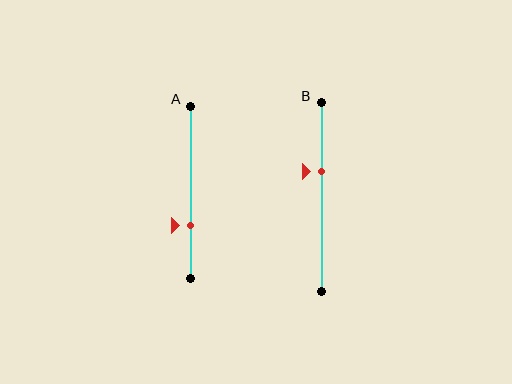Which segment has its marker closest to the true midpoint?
Segment B has its marker closest to the true midpoint.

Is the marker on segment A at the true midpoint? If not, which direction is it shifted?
No, the marker on segment A is shifted downward by about 19% of the segment length.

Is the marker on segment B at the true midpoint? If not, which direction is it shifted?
No, the marker on segment B is shifted upward by about 14% of the segment length.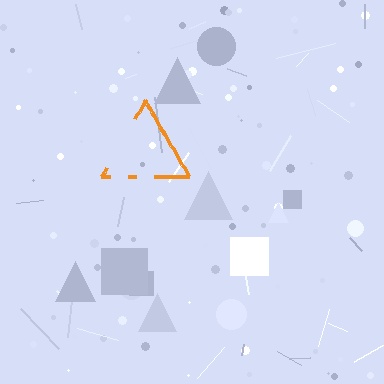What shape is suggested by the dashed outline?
The dashed outline suggests a triangle.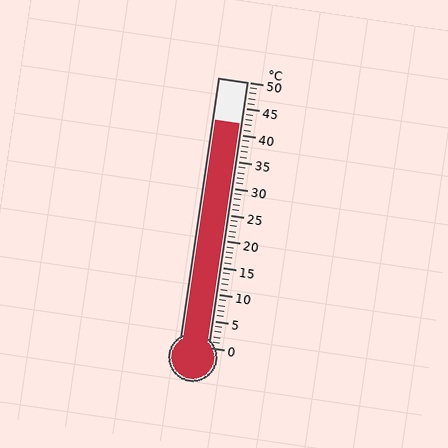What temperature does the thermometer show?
The thermometer shows approximately 42°C.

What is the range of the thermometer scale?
The thermometer scale ranges from 0°C to 50°C.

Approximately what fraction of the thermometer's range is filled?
The thermometer is filled to approximately 85% of its range.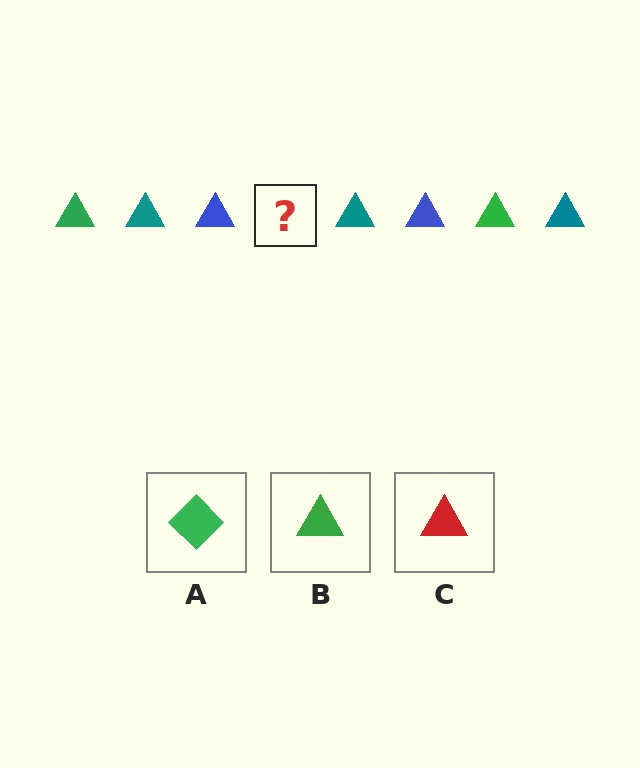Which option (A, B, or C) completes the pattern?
B.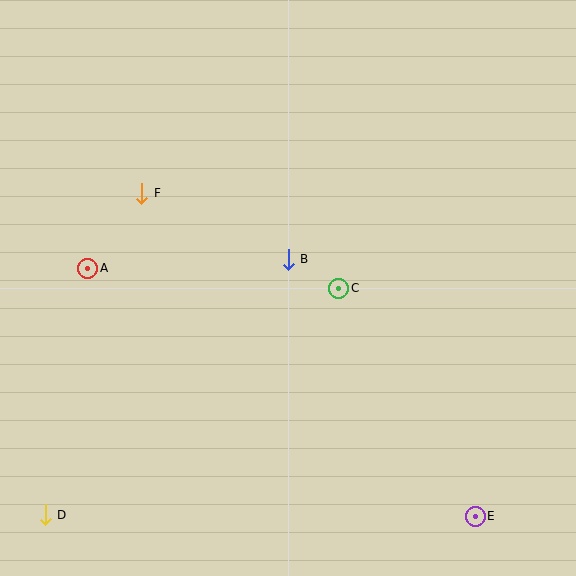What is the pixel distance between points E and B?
The distance between E and B is 318 pixels.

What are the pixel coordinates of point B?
Point B is at (288, 259).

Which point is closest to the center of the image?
Point B at (288, 259) is closest to the center.